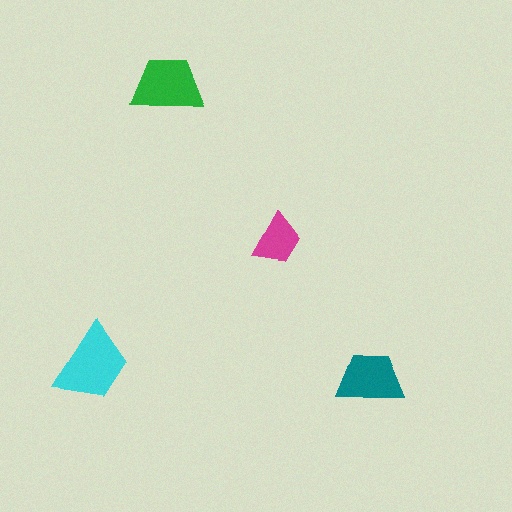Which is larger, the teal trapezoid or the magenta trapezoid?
The teal one.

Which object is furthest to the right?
The teal trapezoid is rightmost.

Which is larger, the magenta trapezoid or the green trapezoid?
The green one.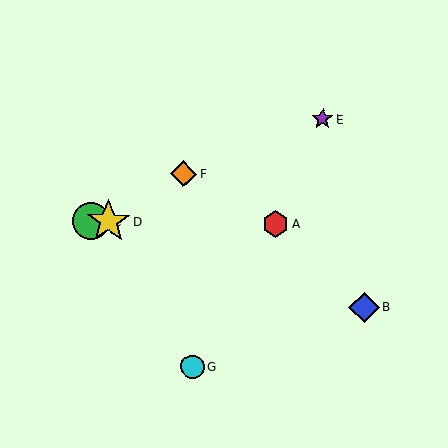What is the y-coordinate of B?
Object B is at y≈307.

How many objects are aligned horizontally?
3 objects (A, C, D) are aligned horizontally.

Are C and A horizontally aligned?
Yes, both are at y≈221.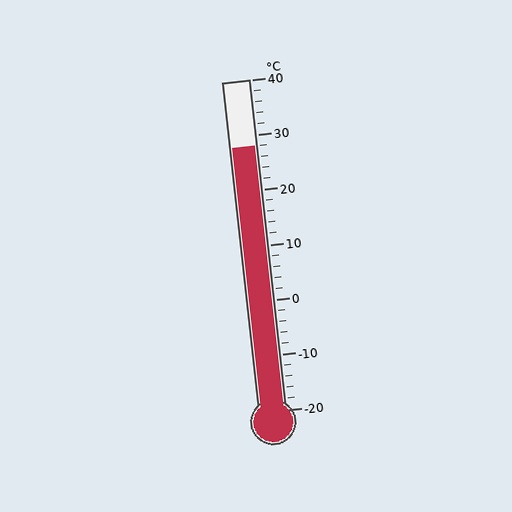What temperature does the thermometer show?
The thermometer shows approximately 28°C.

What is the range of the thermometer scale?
The thermometer scale ranges from -20°C to 40°C.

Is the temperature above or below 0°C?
The temperature is above 0°C.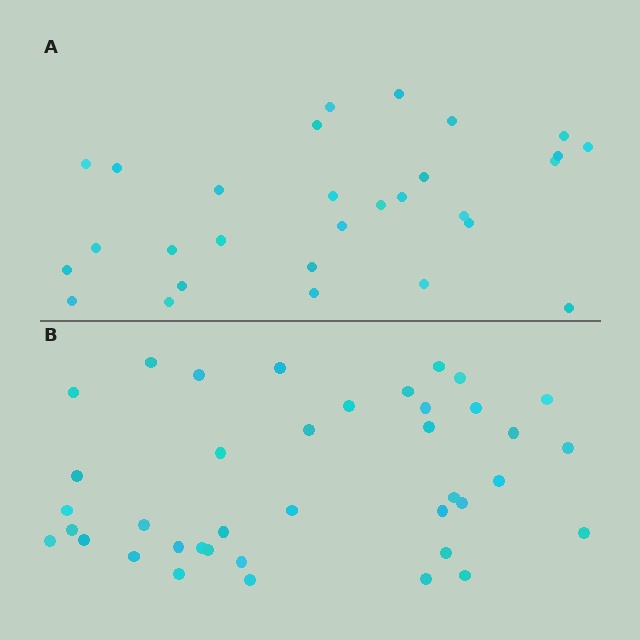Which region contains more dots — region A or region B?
Region B (the bottom region) has more dots.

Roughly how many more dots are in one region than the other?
Region B has roughly 10 or so more dots than region A.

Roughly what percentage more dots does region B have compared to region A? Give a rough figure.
About 35% more.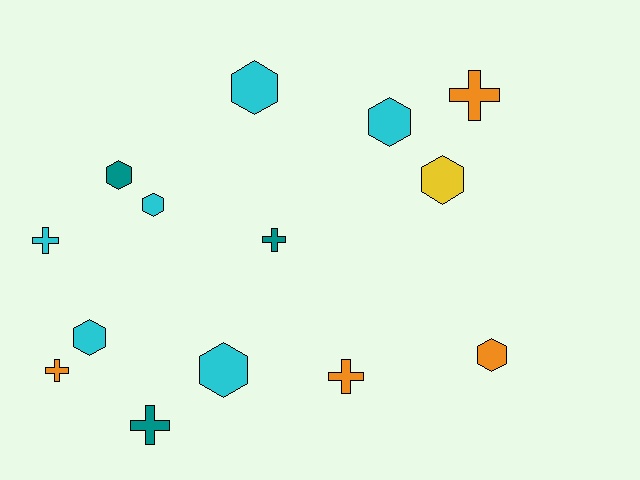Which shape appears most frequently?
Hexagon, with 8 objects.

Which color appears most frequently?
Cyan, with 6 objects.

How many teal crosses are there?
There are 2 teal crosses.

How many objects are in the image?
There are 14 objects.